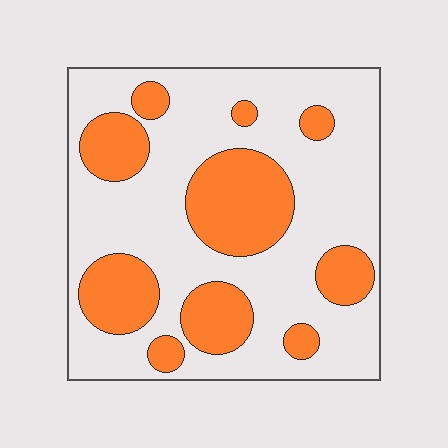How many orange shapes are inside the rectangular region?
10.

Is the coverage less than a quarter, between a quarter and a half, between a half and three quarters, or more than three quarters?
Between a quarter and a half.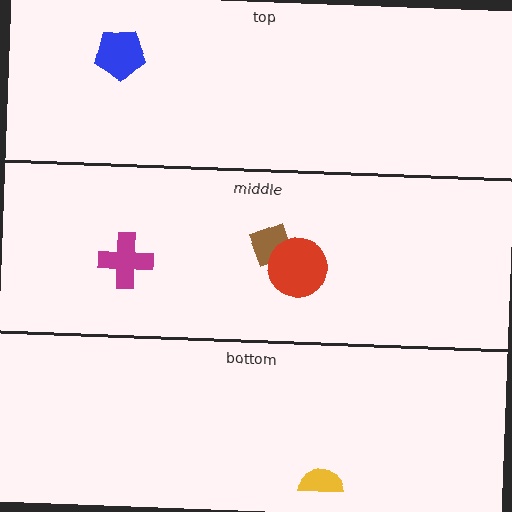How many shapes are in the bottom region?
1.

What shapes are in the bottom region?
The yellow semicircle.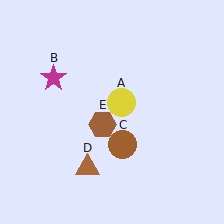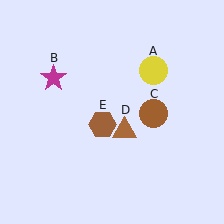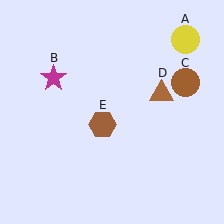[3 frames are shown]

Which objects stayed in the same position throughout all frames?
Magenta star (object B) and brown hexagon (object E) remained stationary.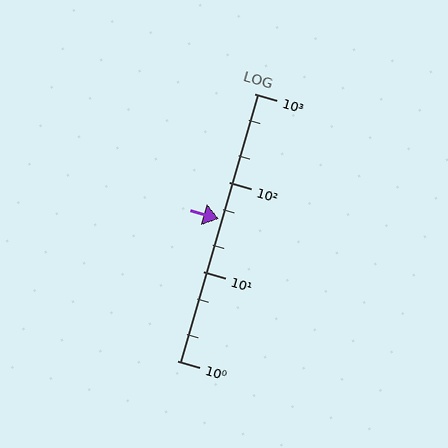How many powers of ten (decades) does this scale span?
The scale spans 3 decades, from 1 to 1000.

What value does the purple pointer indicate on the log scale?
The pointer indicates approximately 39.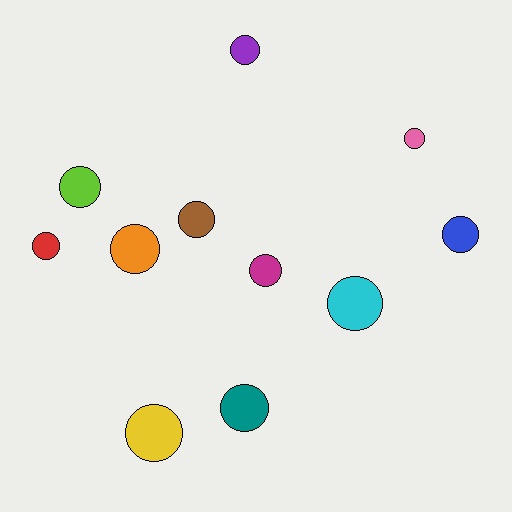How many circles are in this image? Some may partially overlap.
There are 11 circles.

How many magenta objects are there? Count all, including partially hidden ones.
There is 1 magenta object.